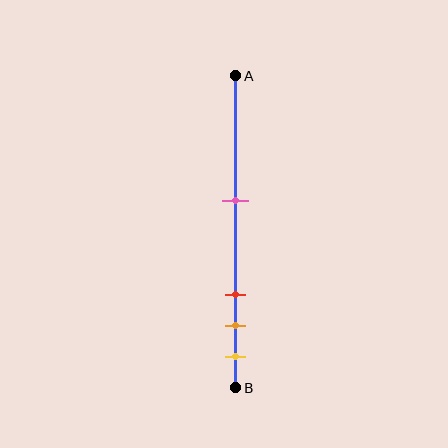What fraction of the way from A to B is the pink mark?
The pink mark is approximately 40% (0.4) of the way from A to B.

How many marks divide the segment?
There are 4 marks dividing the segment.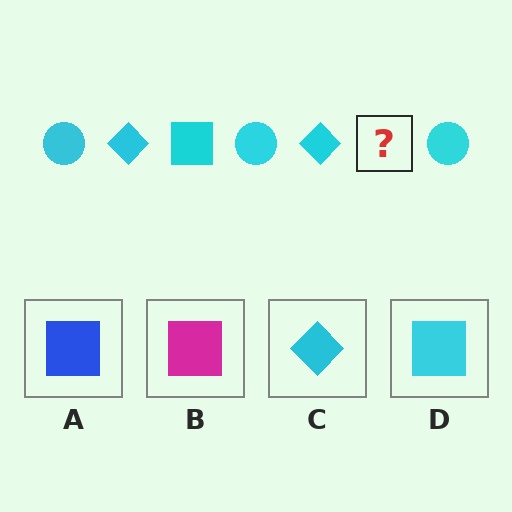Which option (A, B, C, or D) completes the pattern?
D.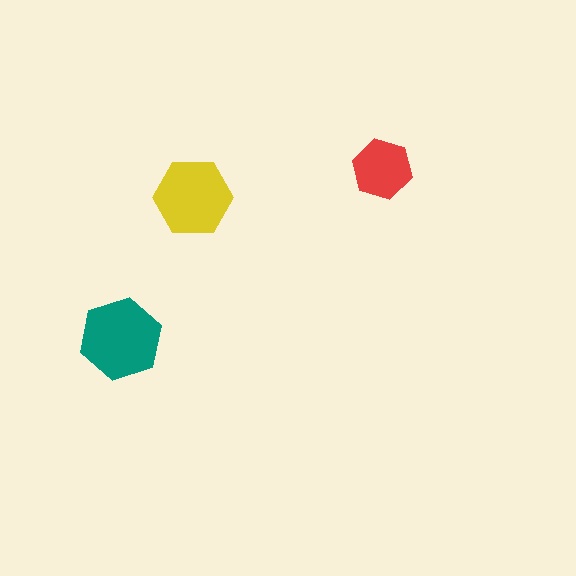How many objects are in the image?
There are 3 objects in the image.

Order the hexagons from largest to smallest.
the teal one, the yellow one, the red one.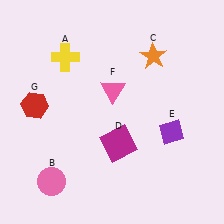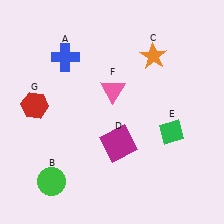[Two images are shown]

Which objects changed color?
A changed from yellow to blue. B changed from pink to green. E changed from purple to green.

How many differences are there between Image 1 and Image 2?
There are 3 differences between the two images.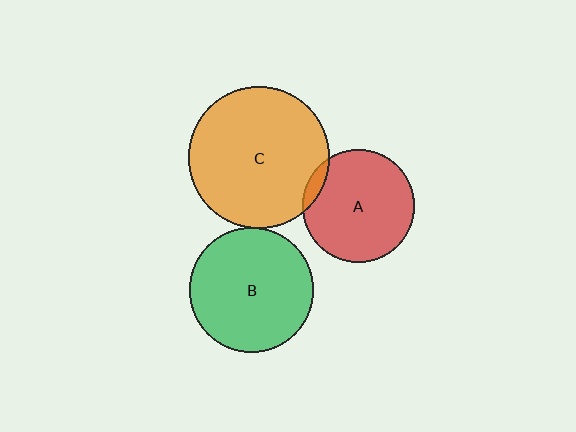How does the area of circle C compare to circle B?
Approximately 1.3 times.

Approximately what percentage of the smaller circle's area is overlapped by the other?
Approximately 5%.